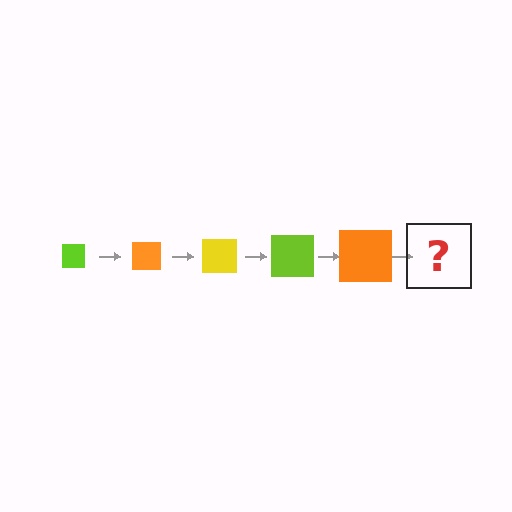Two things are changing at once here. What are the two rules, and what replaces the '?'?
The two rules are that the square grows larger each step and the color cycles through lime, orange, and yellow. The '?' should be a yellow square, larger than the previous one.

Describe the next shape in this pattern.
It should be a yellow square, larger than the previous one.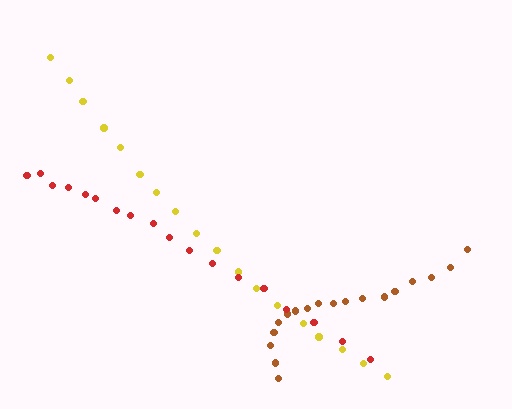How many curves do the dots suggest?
There are 3 distinct paths.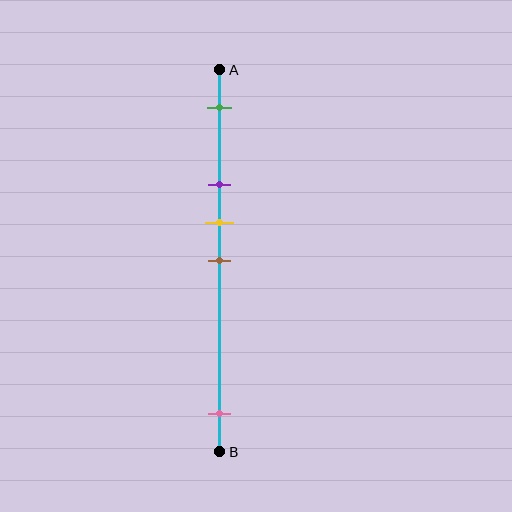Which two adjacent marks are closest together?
The yellow and brown marks are the closest adjacent pair.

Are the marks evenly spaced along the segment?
No, the marks are not evenly spaced.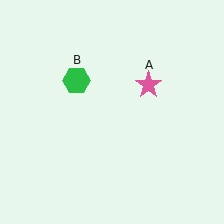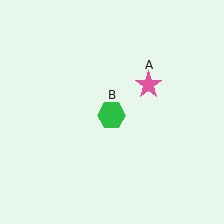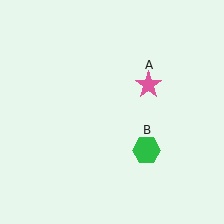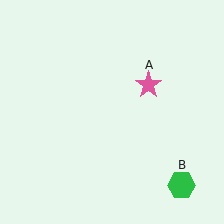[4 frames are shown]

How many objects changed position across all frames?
1 object changed position: green hexagon (object B).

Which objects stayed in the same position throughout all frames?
Pink star (object A) remained stationary.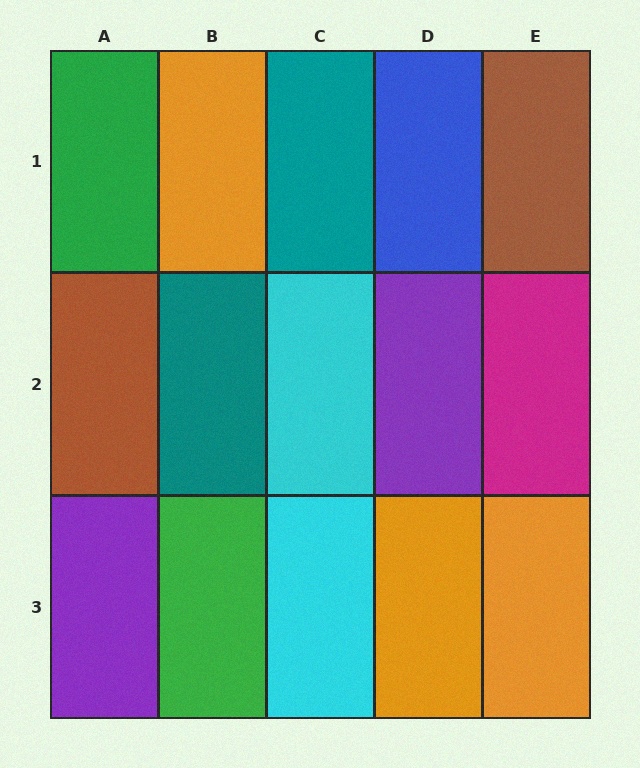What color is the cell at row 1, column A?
Green.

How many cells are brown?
2 cells are brown.